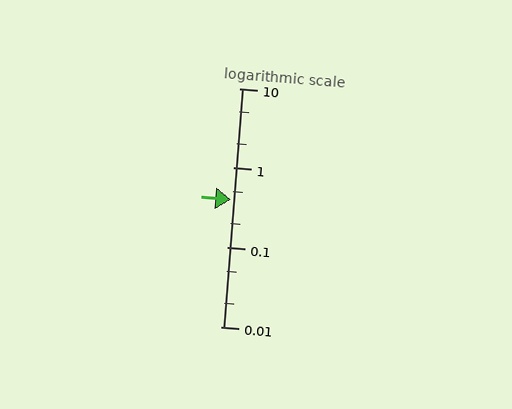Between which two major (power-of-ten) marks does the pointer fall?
The pointer is between 0.1 and 1.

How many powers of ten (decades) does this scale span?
The scale spans 3 decades, from 0.01 to 10.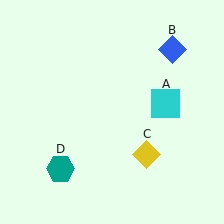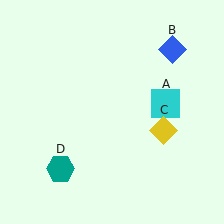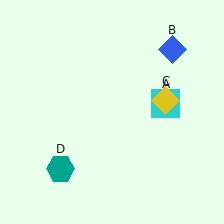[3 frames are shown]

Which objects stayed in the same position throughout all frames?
Cyan square (object A) and blue diamond (object B) and teal hexagon (object D) remained stationary.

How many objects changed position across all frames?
1 object changed position: yellow diamond (object C).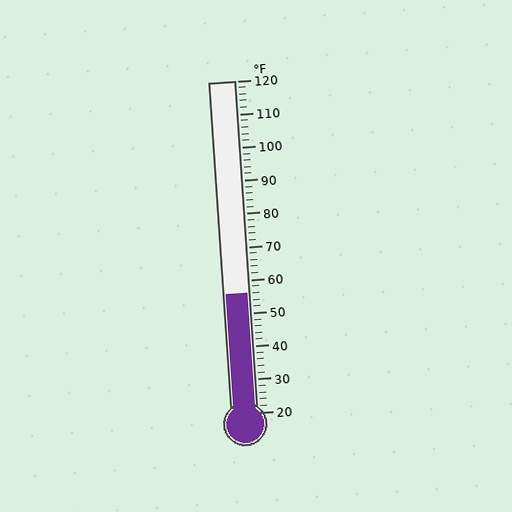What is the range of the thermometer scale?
The thermometer scale ranges from 20°F to 120°F.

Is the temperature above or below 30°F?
The temperature is above 30°F.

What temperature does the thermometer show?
The thermometer shows approximately 56°F.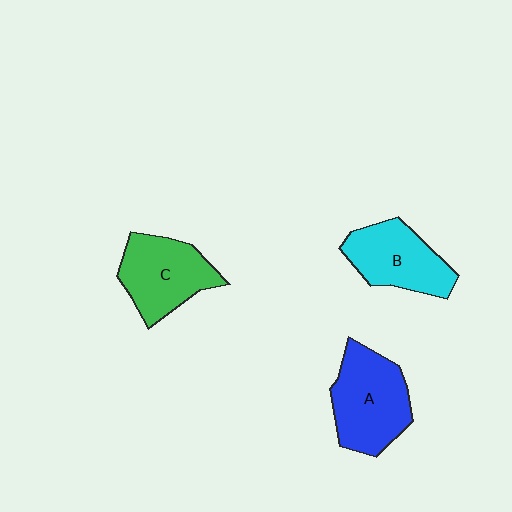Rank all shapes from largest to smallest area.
From largest to smallest: A (blue), C (green), B (cyan).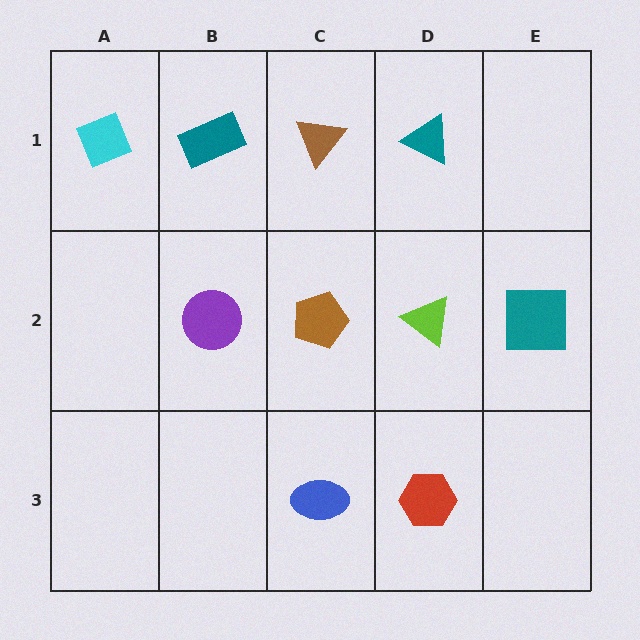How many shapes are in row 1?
4 shapes.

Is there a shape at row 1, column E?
No, that cell is empty.